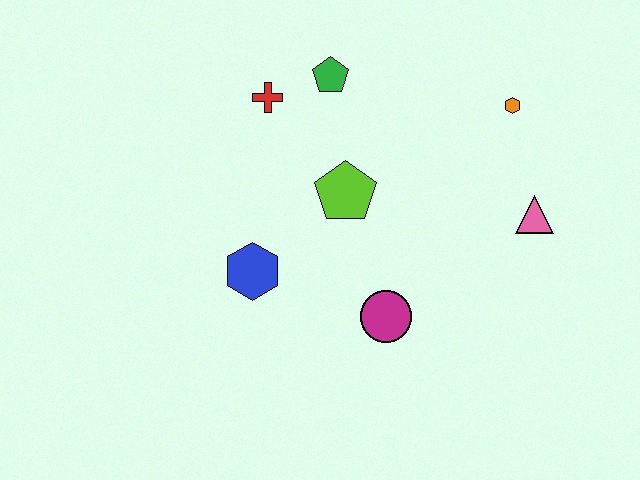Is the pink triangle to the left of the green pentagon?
No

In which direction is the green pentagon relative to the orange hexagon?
The green pentagon is to the left of the orange hexagon.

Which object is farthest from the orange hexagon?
The blue hexagon is farthest from the orange hexagon.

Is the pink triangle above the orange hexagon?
No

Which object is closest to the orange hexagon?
The pink triangle is closest to the orange hexagon.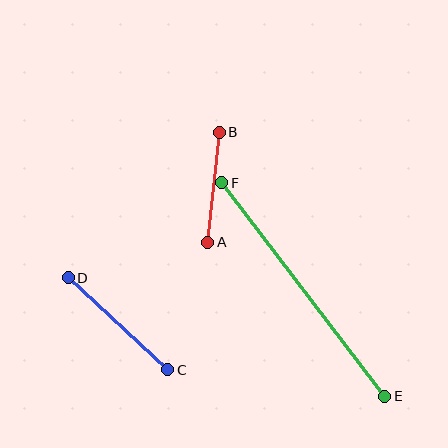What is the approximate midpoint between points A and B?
The midpoint is at approximately (214, 187) pixels.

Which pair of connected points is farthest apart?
Points E and F are farthest apart.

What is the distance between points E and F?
The distance is approximately 269 pixels.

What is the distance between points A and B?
The distance is approximately 111 pixels.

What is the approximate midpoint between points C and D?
The midpoint is at approximately (118, 324) pixels.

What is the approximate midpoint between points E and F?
The midpoint is at approximately (303, 290) pixels.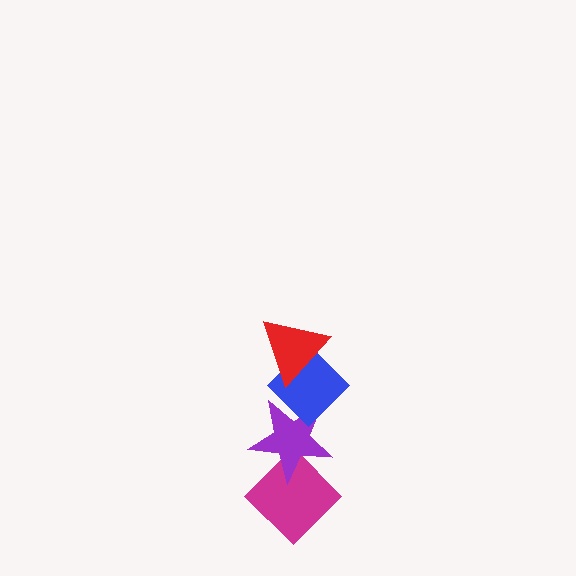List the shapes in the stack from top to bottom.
From top to bottom: the red triangle, the blue diamond, the purple star, the magenta diamond.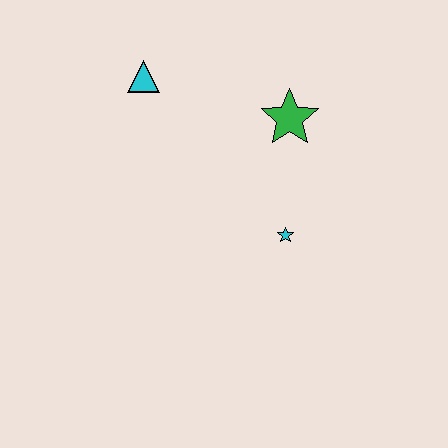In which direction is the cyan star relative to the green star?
The cyan star is below the green star.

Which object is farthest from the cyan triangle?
The cyan star is farthest from the cyan triangle.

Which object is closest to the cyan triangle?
The green star is closest to the cyan triangle.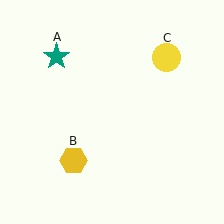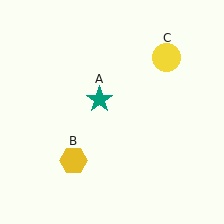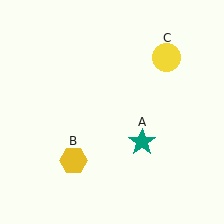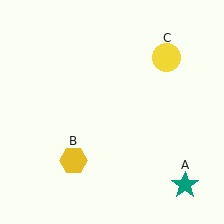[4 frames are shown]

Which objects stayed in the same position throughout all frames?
Yellow hexagon (object B) and yellow circle (object C) remained stationary.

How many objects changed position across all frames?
1 object changed position: teal star (object A).